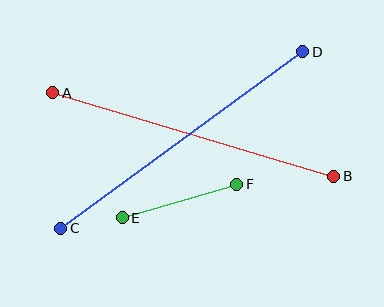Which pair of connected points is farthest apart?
Points C and D are farthest apart.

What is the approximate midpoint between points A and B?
The midpoint is at approximately (193, 135) pixels.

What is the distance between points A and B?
The distance is approximately 293 pixels.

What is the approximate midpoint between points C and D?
The midpoint is at approximately (182, 140) pixels.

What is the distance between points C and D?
The distance is approximately 299 pixels.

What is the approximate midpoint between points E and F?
The midpoint is at approximately (179, 201) pixels.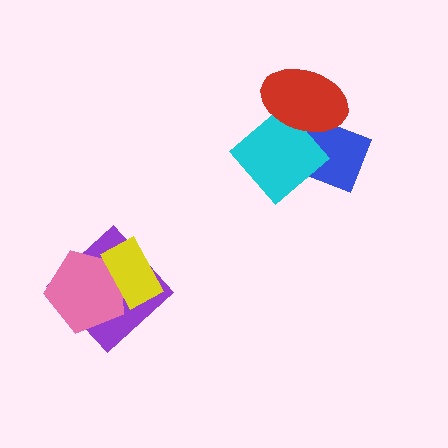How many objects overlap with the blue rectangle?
2 objects overlap with the blue rectangle.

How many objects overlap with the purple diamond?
2 objects overlap with the purple diamond.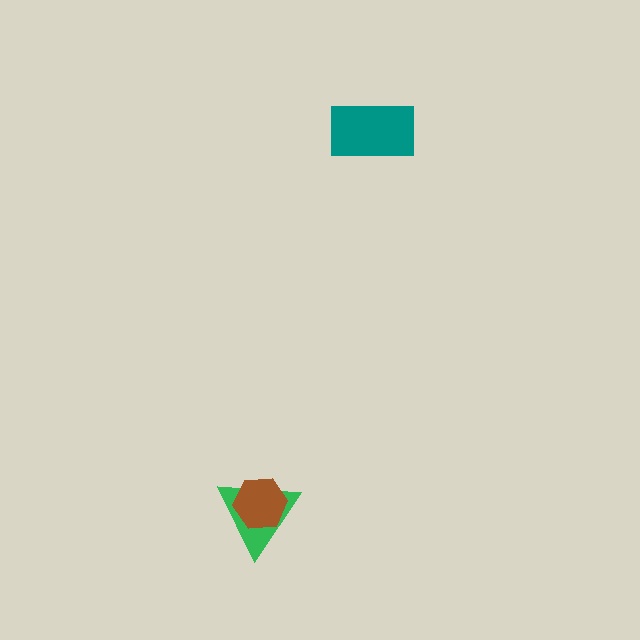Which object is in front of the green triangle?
The brown hexagon is in front of the green triangle.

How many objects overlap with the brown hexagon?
1 object overlaps with the brown hexagon.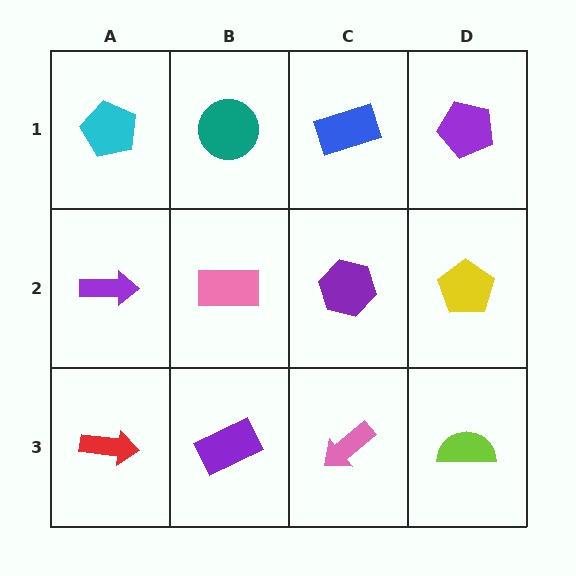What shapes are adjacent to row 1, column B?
A pink rectangle (row 2, column B), a cyan pentagon (row 1, column A), a blue rectangle (row 1, column C).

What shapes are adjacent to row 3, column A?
A purple arrow (row 2, column A), a purple rectangle (row 3, column B).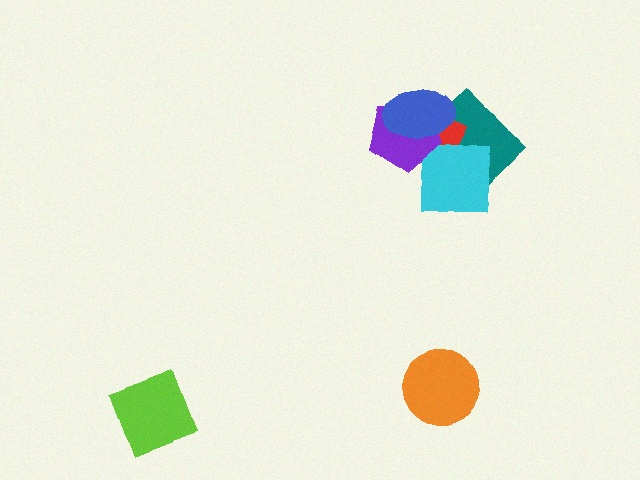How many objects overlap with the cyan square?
2 objects overlap with the cyan square.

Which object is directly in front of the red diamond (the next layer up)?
The cyan square is directly in front of the red diamond.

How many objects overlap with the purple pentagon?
3 objects overlap with the purple pentagon.